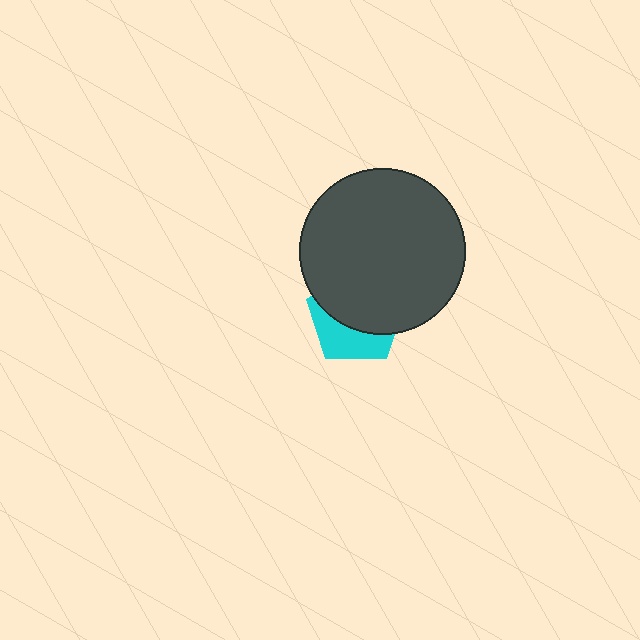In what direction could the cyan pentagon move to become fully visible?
The cyan pentagon could move down. That would shift it out from behind the dark gray circle entirely.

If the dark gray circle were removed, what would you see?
You would see the complete cyan pentagon.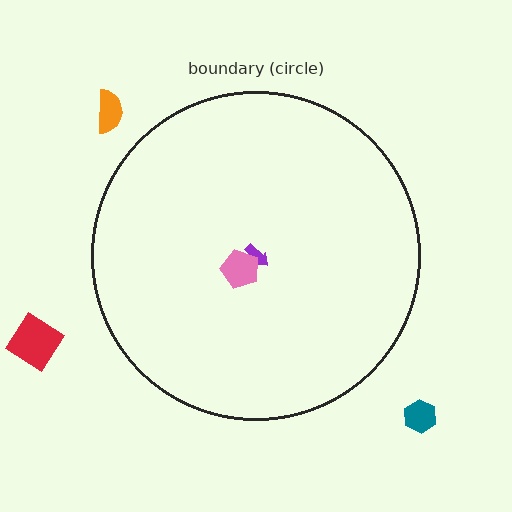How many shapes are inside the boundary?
2 inside, 3 outside.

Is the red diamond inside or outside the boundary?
Outside.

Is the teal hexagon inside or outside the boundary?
Outside.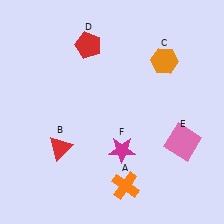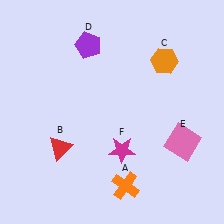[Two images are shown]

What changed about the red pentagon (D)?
In Image 1, D is red. In Image 2, it changed to purple.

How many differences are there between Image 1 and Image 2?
There is 1 difference between the two images.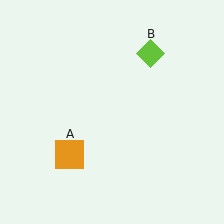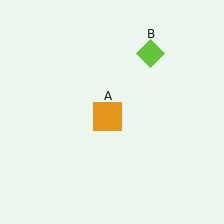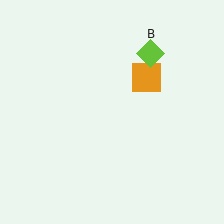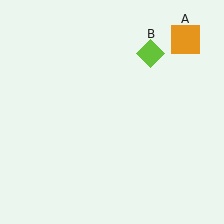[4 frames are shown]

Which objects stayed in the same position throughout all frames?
Lime diamond (object B) remained stationary.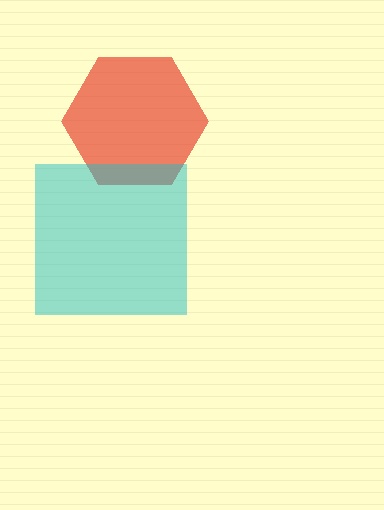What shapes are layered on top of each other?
The layered shapes are: a red hexagon, a cyan square.